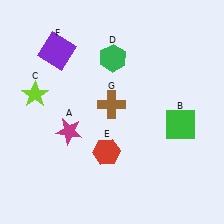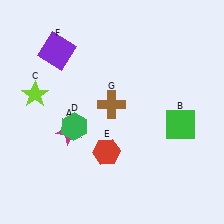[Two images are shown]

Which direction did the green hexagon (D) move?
The green hexagon (D) moved down.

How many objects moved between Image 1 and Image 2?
1 object moved between the two images.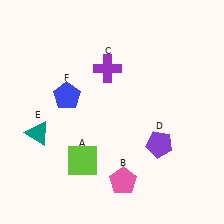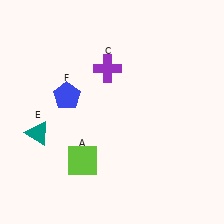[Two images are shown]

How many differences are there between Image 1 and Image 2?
There are 2 differences between the two images.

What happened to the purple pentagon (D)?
The purple pentagon (D) was removed in Image 2. It was in the bottom-right area of Image 1.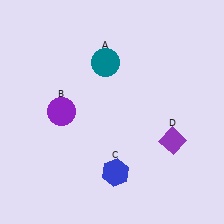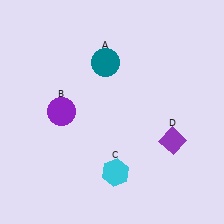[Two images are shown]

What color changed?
The hexagon (C) changed from blue in Image 1 to cyan in Image 2.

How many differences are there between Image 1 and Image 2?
There is 1 difference between the two images.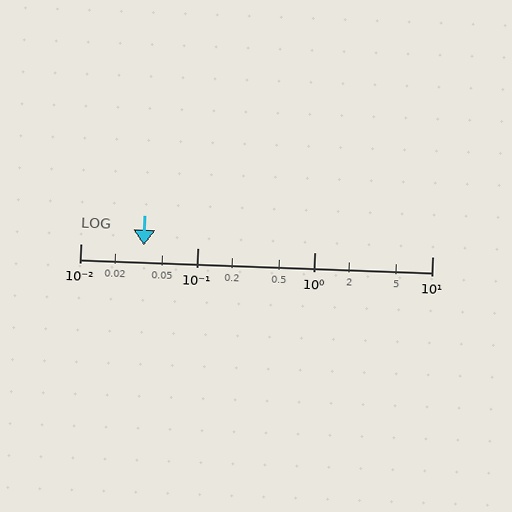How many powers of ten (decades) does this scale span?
The scale spans 3 decades, from 0.01 to 10.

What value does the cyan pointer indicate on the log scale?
The pointer indicates approximately 0.035.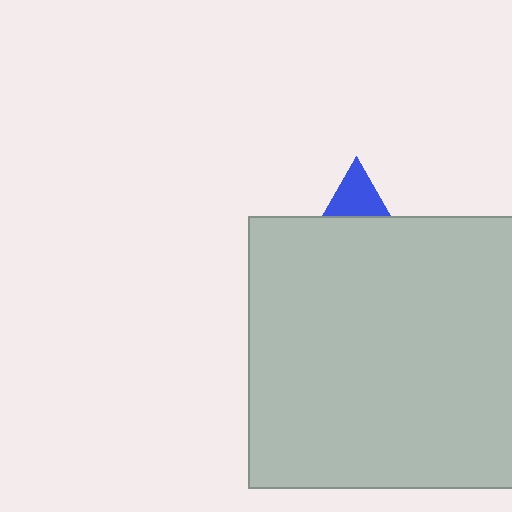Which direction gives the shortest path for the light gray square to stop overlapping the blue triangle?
Moving down gives the shortest separation.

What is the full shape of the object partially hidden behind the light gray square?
The partially hidden object is a blue triangle.